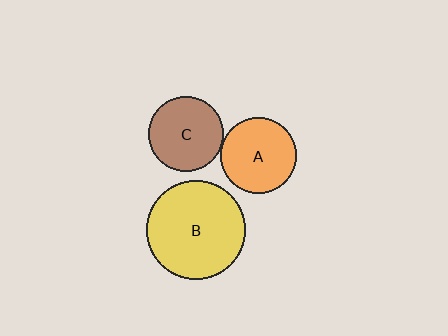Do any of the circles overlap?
No, none of the circles overlap.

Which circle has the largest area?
Circle B (yellow).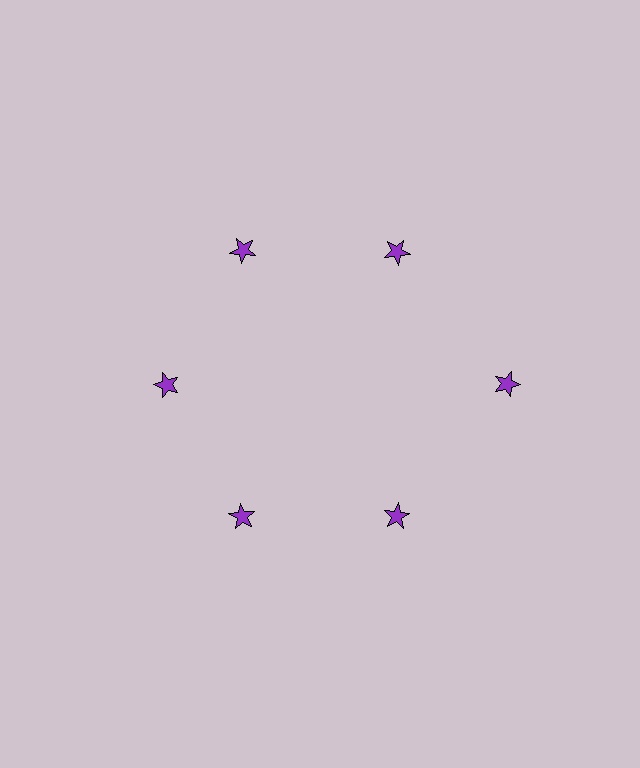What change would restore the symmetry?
The symmetry would be restored by moving it inward, back onto the ring so that all 6 stars sit at equal angles and equal distance from the center.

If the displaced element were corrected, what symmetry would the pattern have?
It would have 6-fold rotational symmetry — the pattern would map onto itself every 60 degrees.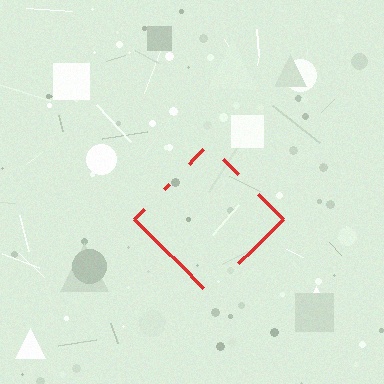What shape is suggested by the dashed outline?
The dashed outline suggests a diamond.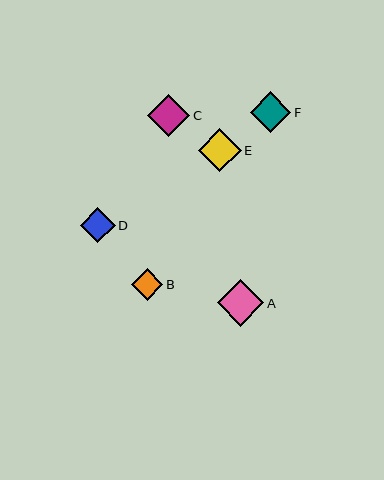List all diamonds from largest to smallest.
From largest to smallest: A, E, C, F, D, B.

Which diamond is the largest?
Diamond A is the largest with a size of approximately 47 pixels.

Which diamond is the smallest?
Diamond B is the smallest with a size of approximately 32 pixels.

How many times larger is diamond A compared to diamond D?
Diamond A is approximately 1.3 times the size of diamond D.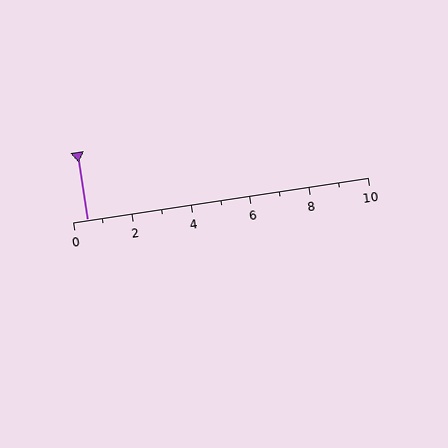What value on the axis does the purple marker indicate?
The marker indicates approximately 0.5.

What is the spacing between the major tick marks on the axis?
The major ticks are spaced 2 apart.